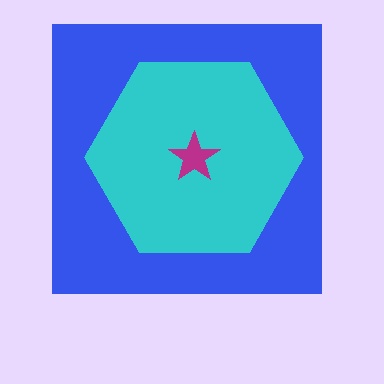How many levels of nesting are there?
3.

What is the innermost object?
The magenta star.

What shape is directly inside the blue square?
The cyan hexagon.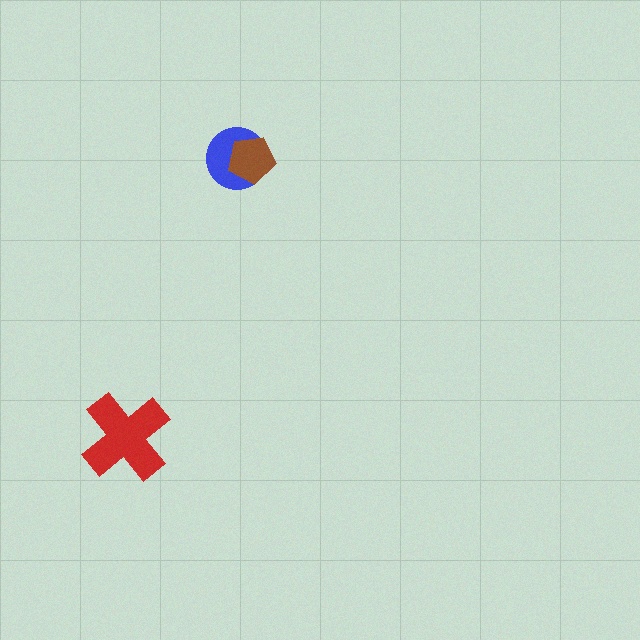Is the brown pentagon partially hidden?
No, no other shape covers it.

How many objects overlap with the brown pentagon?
1 object overlaps with the brown pentagon.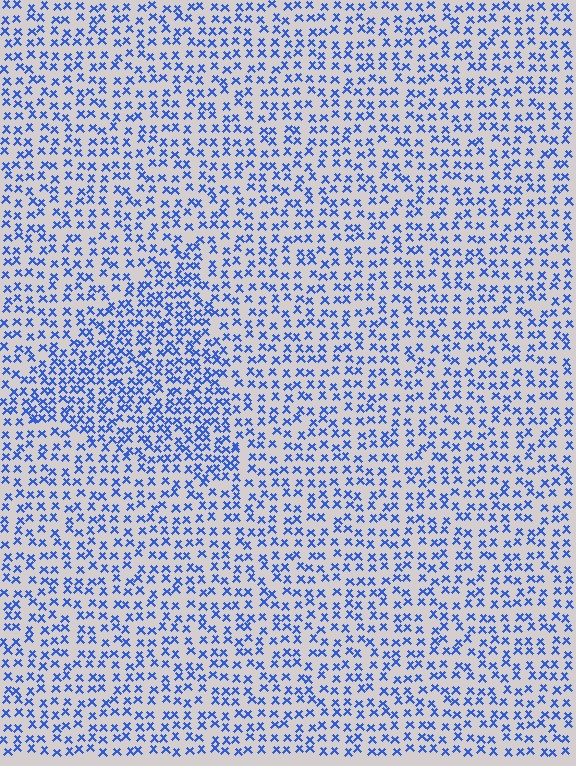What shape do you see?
I see a triangle.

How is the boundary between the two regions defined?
The boundary is defined by a change in element density (approximately 1.6x ratio). All elements are the same color, size, and shape.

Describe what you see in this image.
The image contains small blue elements arranged at two different densities. A triangle-shaped region is visible where the elements are more densely packed than the surrounding area.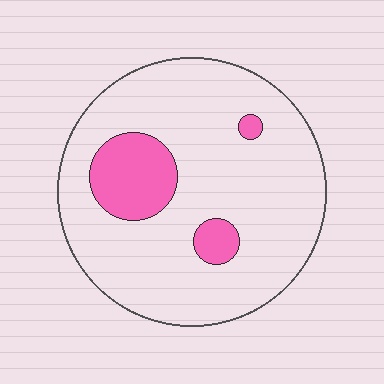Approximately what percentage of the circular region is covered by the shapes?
Approximately 15%.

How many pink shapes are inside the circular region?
3.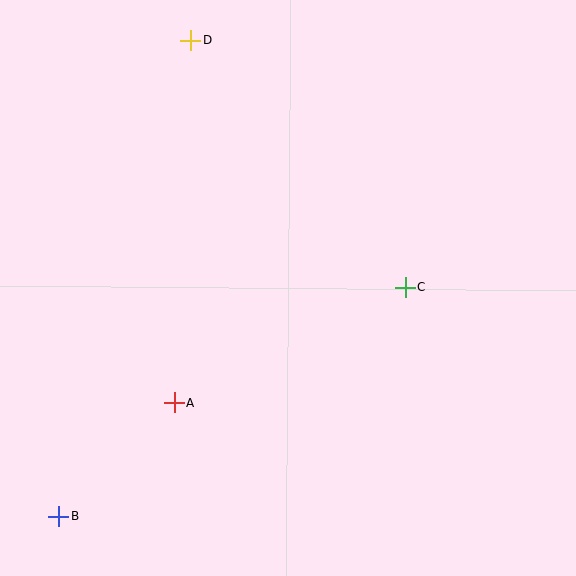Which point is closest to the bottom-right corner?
Point C is closest to the bottom-right corner.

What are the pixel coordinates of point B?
Point B is at (59, 516).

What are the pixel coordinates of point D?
Point D is at (191, 41).